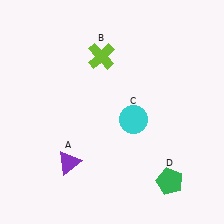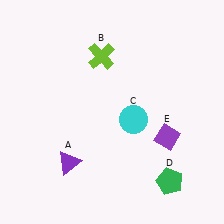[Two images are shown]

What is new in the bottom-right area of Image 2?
A purple diamond (E) was added in the bottom-right area of Image 2.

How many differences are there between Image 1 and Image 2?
There is 1 difference between the two images.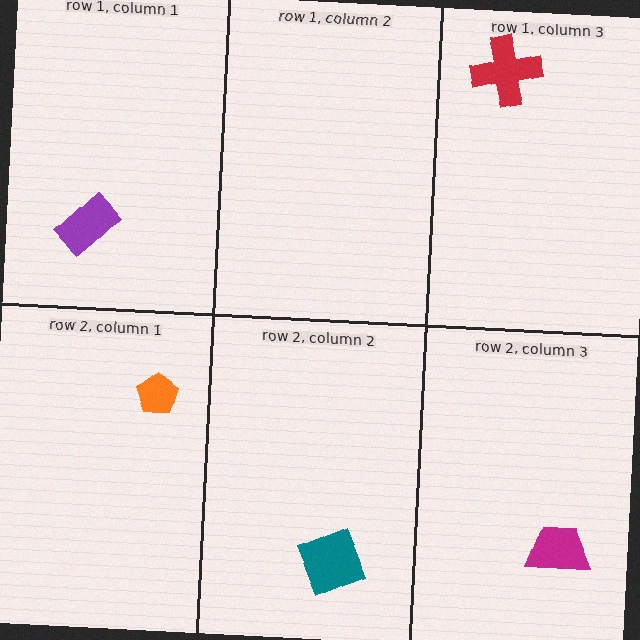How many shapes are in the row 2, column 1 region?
1.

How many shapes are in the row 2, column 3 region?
1.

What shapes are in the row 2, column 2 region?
The teal square.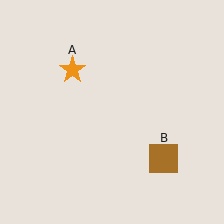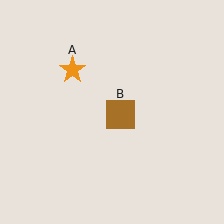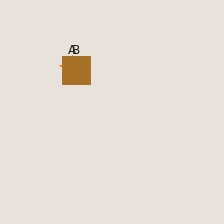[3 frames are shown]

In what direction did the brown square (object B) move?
The brown square (object B) moved up and to the left.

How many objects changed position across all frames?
1 object changed position: brown square (object B).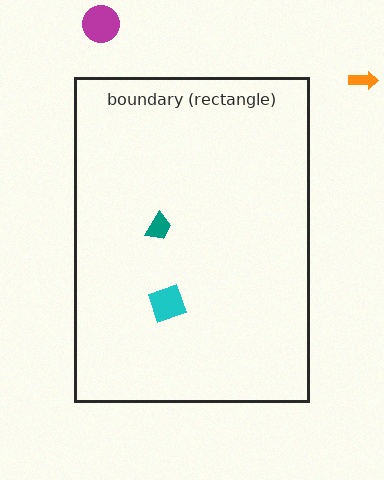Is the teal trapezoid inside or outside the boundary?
Inside.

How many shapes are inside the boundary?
2 inside, 2 outside.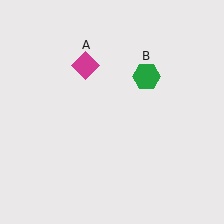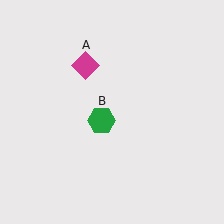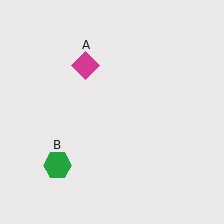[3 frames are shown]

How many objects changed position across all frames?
1 object changed position: green hexagon (object B).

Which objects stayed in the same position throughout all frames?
Magenta diamond (object A) remained stationary.